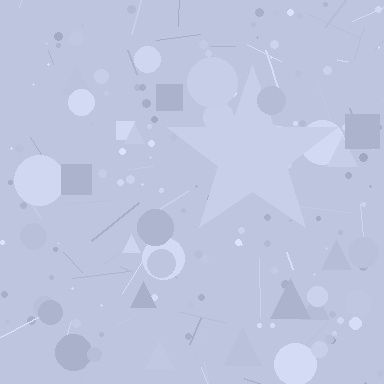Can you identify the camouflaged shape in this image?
The camouflaged shape is a star.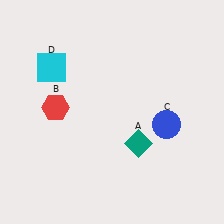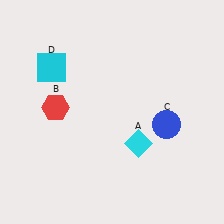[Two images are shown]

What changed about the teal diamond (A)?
In Image 1, A is teal. In Image 2, it changed to cyan.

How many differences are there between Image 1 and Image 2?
There is 1 difference between the two images.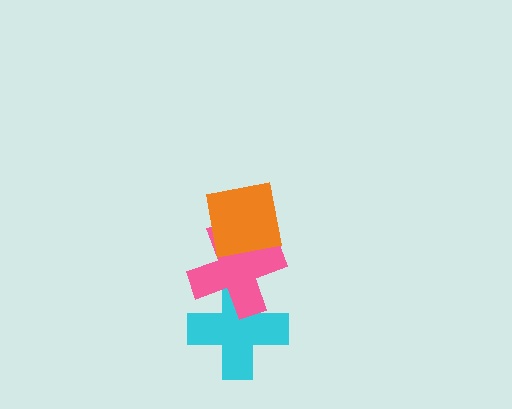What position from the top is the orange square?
The orange square is 1st from the top.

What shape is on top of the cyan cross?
The pink cross is on top of the cyan cross.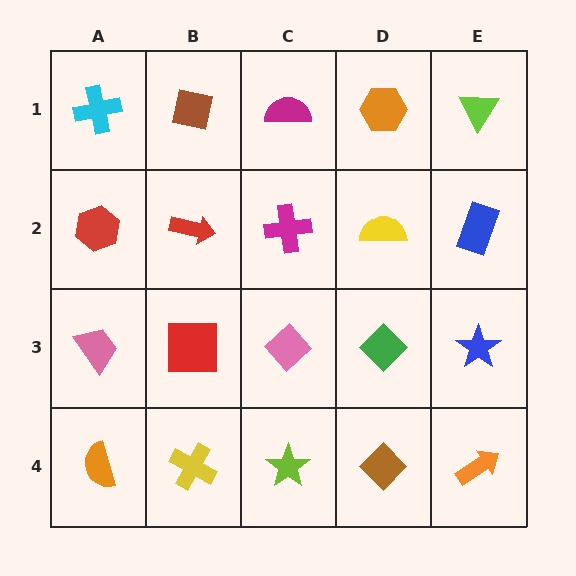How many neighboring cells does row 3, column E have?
3.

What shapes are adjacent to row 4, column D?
A green diamond (row 3, column D), a lime star (row 4, column C), an orange arrow (row 4, column E).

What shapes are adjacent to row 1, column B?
A red arrow (row 2, column B), a cyan cross (row 1, column A), a magenta semicircle (row 1, column C).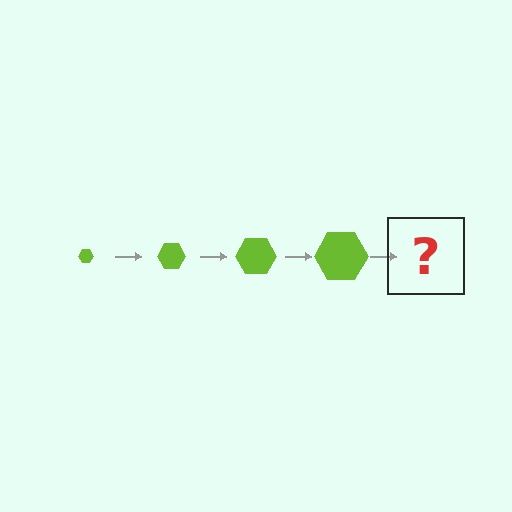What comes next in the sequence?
The next element should be a lime hexagon, larger than the previous one.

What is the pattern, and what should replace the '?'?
The pattern is that the hexagon gets progressively larger each step. The '?' should be a lime hexagon, larger than the previous one.